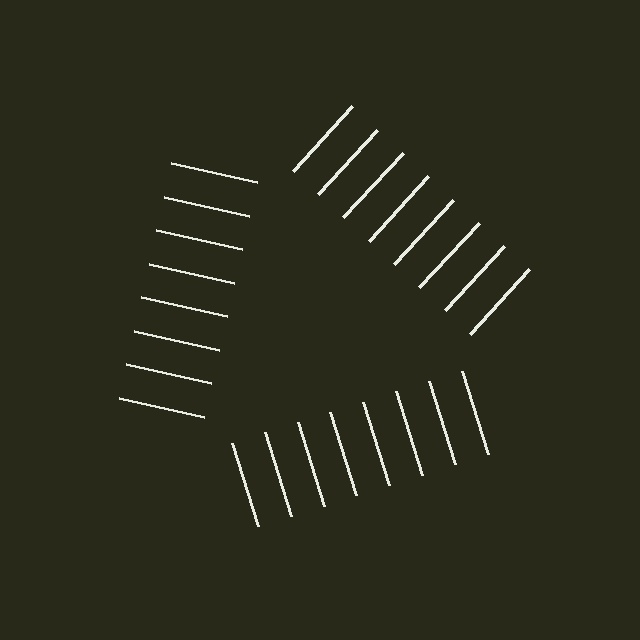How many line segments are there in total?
24 — 8 along each of the 3 edges.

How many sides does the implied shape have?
3 sides — the line-ends trace a triangle.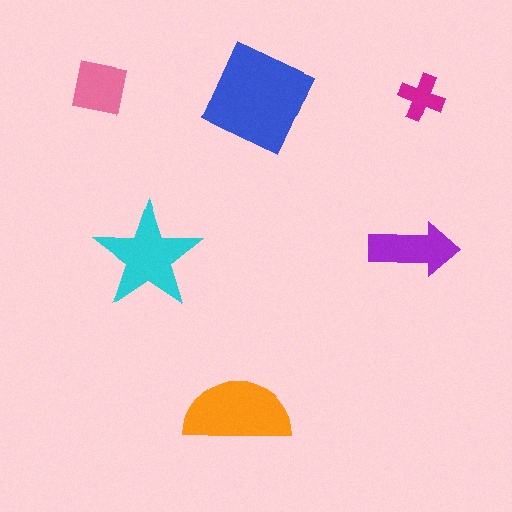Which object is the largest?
The blue square.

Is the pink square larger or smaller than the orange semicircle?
Smaller.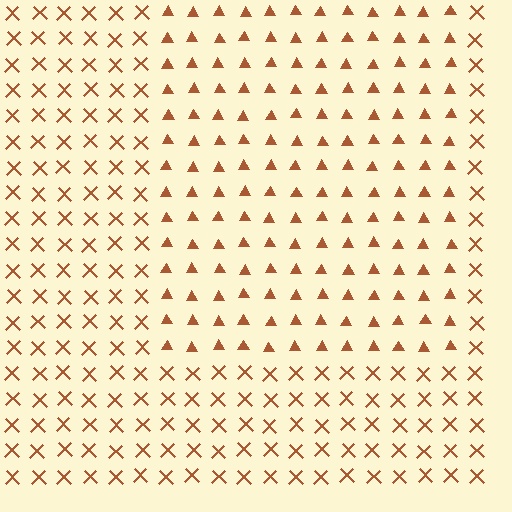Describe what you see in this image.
The image is filled with small brown elements arranged in a uniform grid. A rectangle-shaped region contains triangles, while the surrounding area contains X marks. The boundary is defined purely by the change in element shape.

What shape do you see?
I see a rectangle.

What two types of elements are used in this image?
The image uses triangles inside the rectangle region and X marks outside it.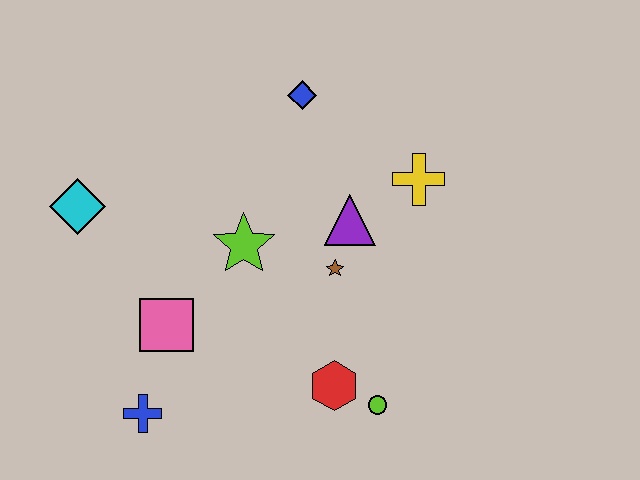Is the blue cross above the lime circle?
No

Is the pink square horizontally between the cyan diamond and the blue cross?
No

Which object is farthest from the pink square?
The yellow cross is farthest from the pink square.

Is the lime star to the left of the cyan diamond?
No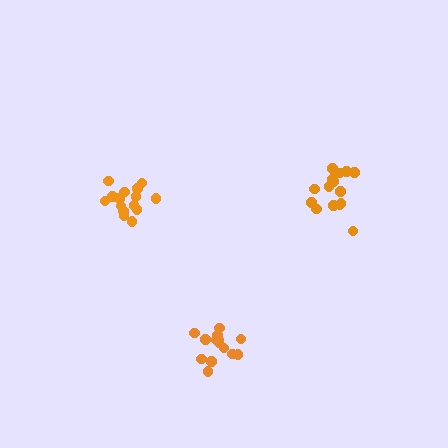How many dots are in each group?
Group 1: 14 dots, Group 2: 15 dots, Group 3: 15 dots (44 total).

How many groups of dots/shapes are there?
There are 3 groups.